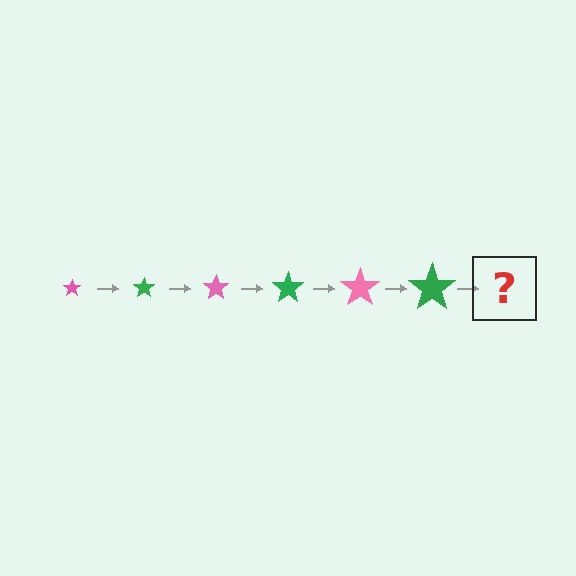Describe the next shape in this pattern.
It should be a pink star, larger than the previous one.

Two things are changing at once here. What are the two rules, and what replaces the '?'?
The two rules are that the star grows larger each step and the color cycles through pink and green. The '?' should be a pink star, larger than the previous one.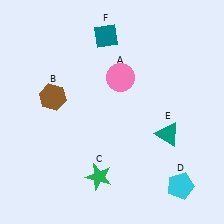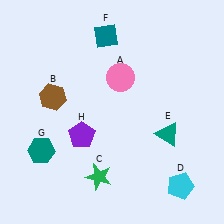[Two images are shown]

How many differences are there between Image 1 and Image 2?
There are 2 differences between the two images.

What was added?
A teal hexagon (G), a purple pentagon (H) were added in Image 2.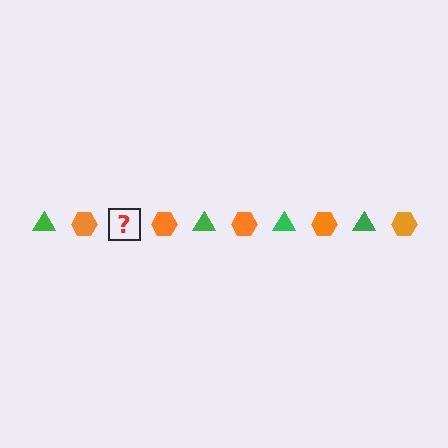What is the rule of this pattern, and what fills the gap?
The rule is that the pattern alternates between green triangle and orange hexagon. The gap should be filled with a green triangle.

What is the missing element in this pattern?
The missing element is a green triangle.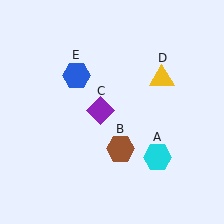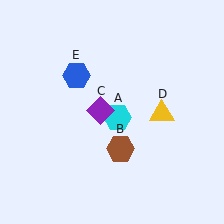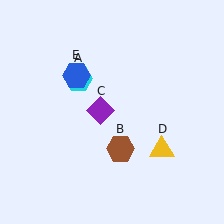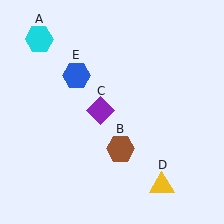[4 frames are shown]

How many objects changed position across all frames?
2 objects changed position: cyan hexagon (object A), yellow triangle (object D).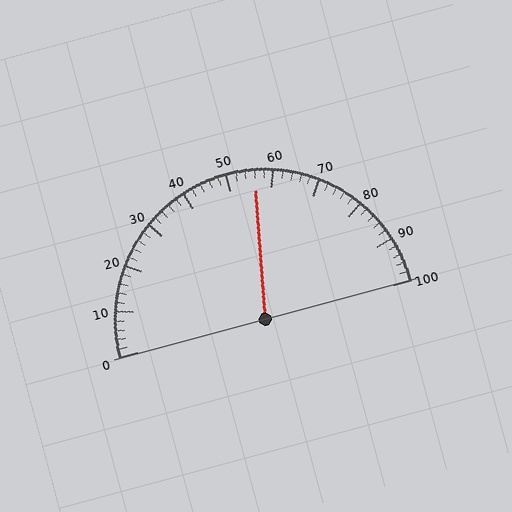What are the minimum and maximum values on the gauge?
The gauge ranges from 0 to 100.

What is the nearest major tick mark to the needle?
The nearest major tick mark is 60.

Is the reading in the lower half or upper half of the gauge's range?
The reading is in the upper half of the range (0 to 100).